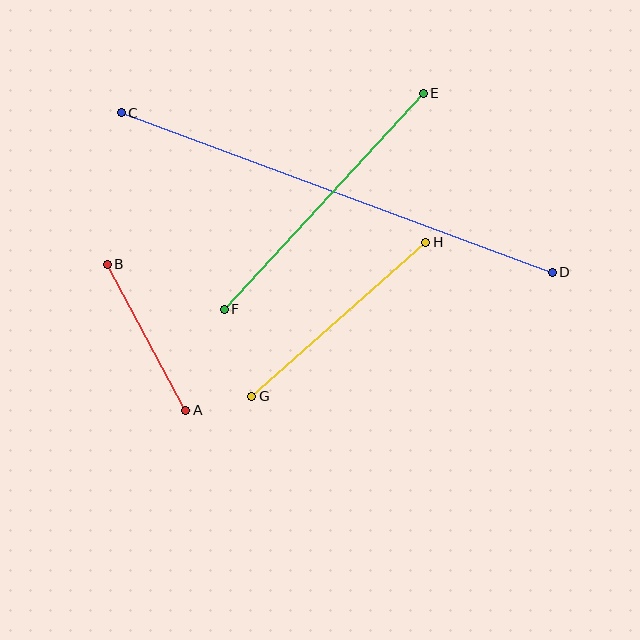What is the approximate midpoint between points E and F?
The midpoint is at approximately (324, 201) pixels.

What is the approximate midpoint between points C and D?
The midpoint is at approximately (337, 193) pixels.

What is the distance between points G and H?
The distance is approximately 232 pixels.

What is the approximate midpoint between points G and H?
The midpoint is at approximately (339, 319) pixels.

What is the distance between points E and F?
The distance is approximately 294 pixels.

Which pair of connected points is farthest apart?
Points C and D are farthest apart.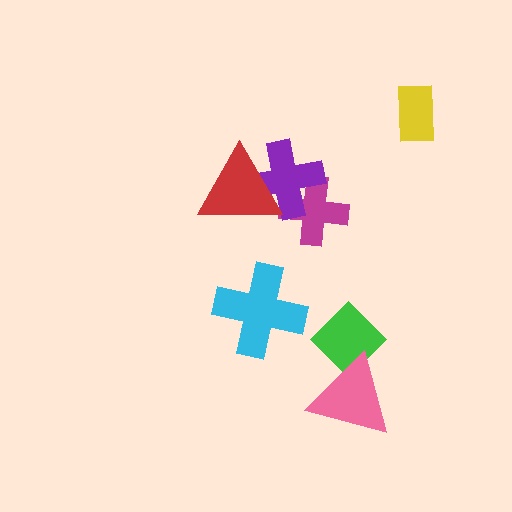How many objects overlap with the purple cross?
2 objects overlap with the purple cross.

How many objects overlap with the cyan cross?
0 objects overlap with the cyan cross.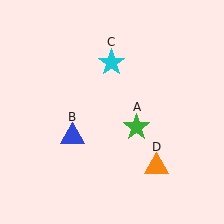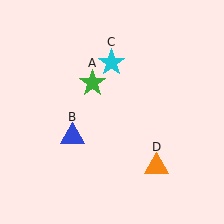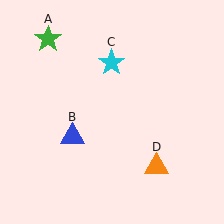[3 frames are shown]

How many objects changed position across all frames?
1 object changed position: green star (object A).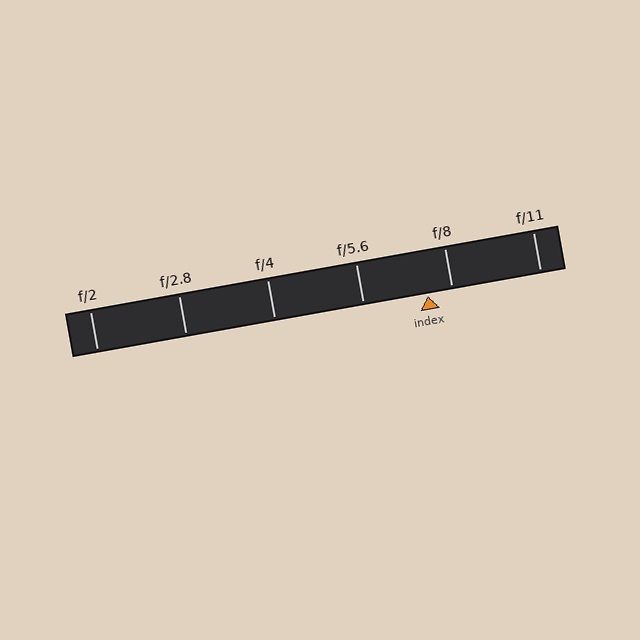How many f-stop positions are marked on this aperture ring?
There are 6 f-stop positions marked.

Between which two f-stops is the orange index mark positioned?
The index mark is between f/5.6 and f/8.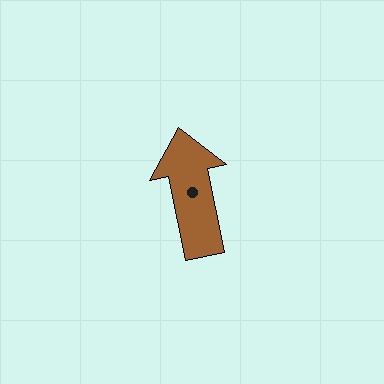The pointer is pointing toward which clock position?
Roughly 12 o'clock.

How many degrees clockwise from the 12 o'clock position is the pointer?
Approximately 349 degrees.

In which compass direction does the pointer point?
North.